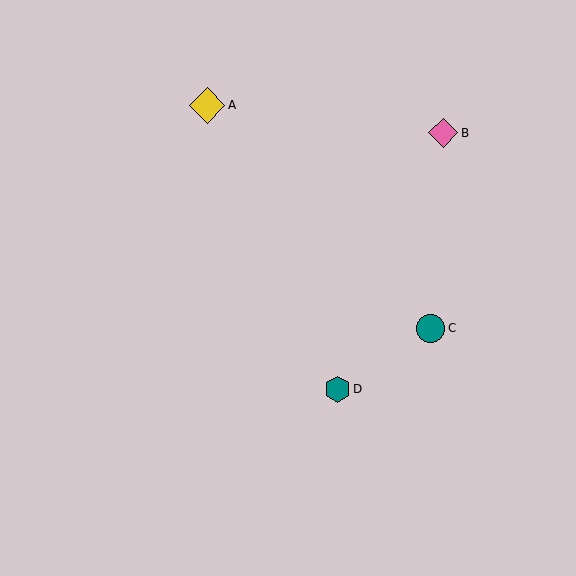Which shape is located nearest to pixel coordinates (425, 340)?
The teal circle (labeled C) at (431, 328) is nearest to that location.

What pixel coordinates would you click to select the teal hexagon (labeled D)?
Click at (338, 389) to select the teal hexagon D.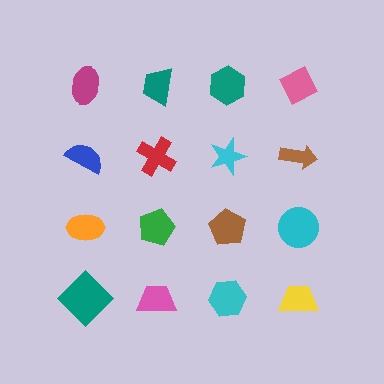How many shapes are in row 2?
4 shapes.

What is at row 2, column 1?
A blue semicircle.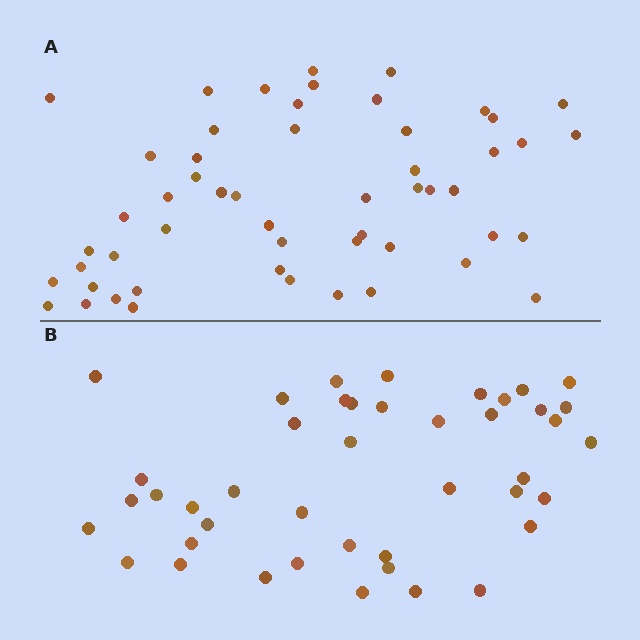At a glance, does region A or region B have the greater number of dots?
Region A (the top region) has more dots.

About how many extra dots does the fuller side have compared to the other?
Region A has roughly 10 or so more dots than region B.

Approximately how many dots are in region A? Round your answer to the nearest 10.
About 50 dots. (The exact count is 53, which rounds to 50.)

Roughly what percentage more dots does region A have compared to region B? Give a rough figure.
About 25% more.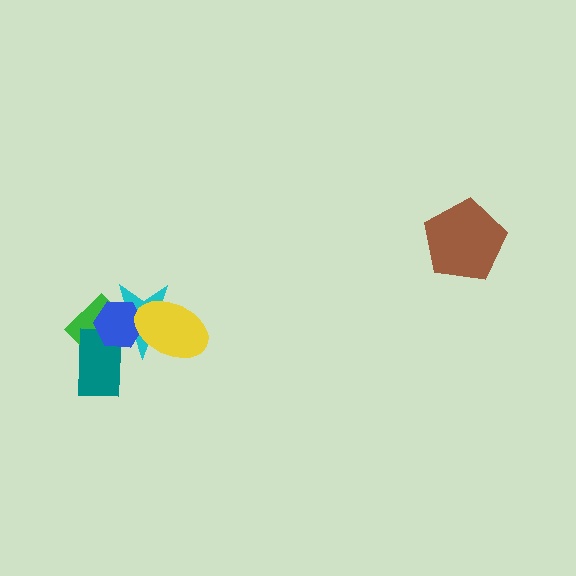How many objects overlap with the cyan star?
4 objects overlap with the cyan star.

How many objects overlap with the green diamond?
3 objects overlap with the green diamond.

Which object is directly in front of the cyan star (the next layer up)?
The teal rectangle is directly in front of the cyan star.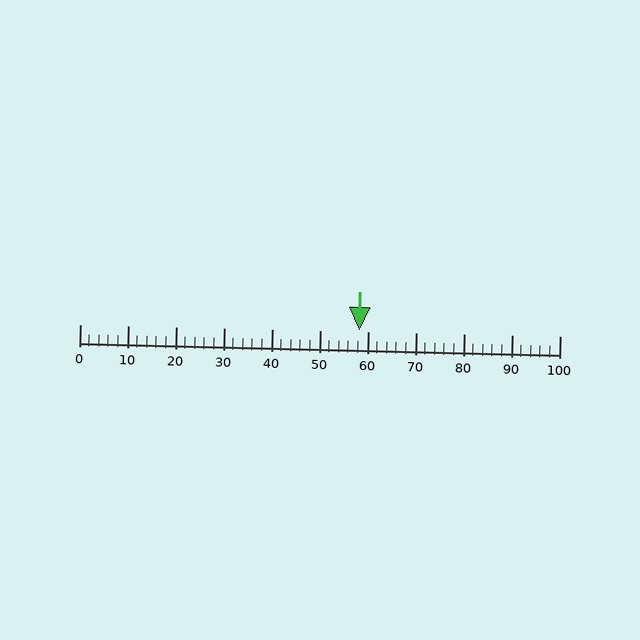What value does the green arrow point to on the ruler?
The green arrow points to approximately 58.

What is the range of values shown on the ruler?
The ruler shows values from 0 to 100.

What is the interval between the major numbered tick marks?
The major tick marks are spaced 10 units apart.